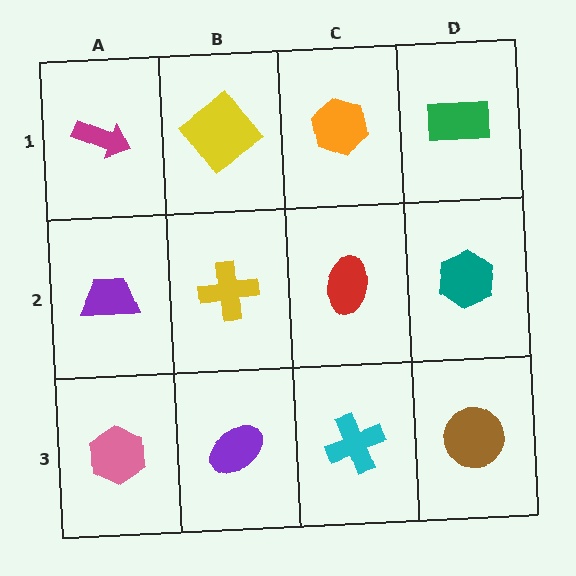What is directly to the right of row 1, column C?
A green rectangle.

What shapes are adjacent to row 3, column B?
A yellow cross (row 2, column B), a pink hexagon (row 3, column A), a cyan cross (row 3, column C).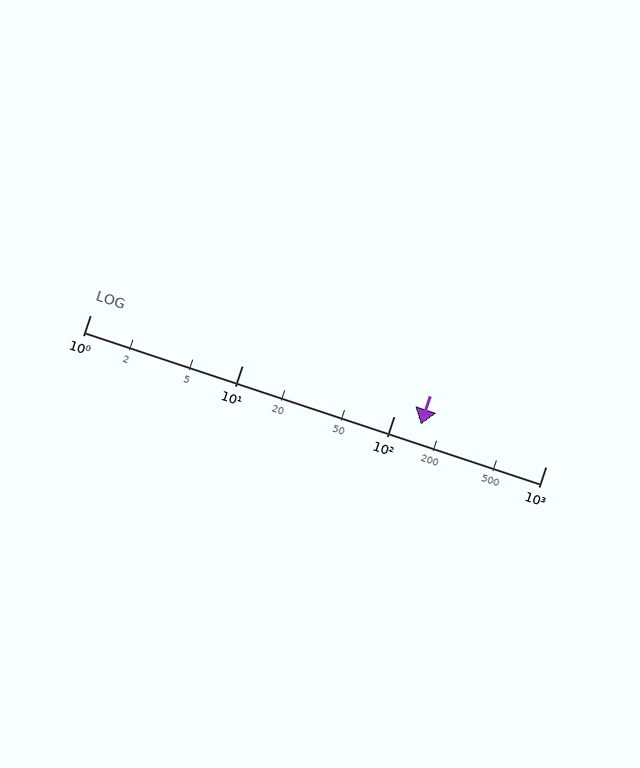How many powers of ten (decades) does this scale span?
The scale spans 3 decades, from 1 to 1000.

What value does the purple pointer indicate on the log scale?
The pointer indicates approximately 150.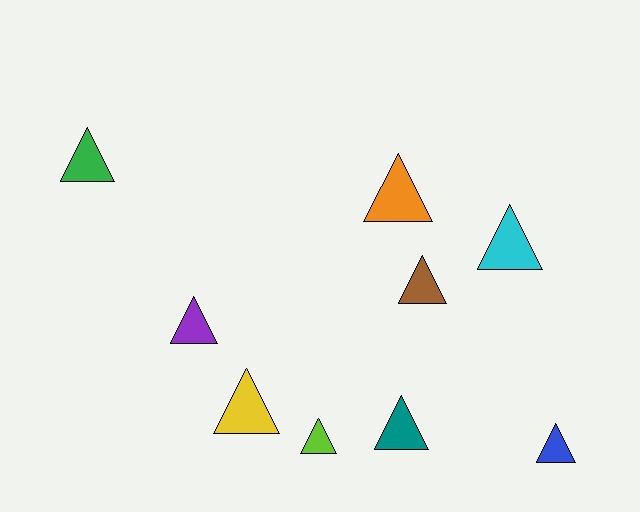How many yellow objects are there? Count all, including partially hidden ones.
There is 1 yellow object.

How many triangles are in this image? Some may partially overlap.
There are 9 triangles.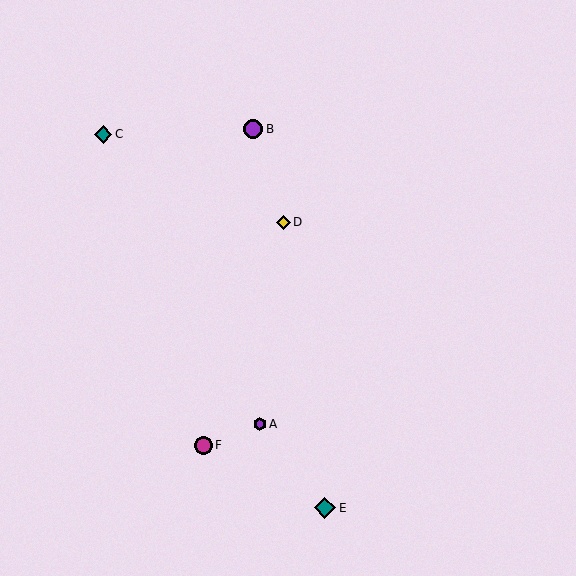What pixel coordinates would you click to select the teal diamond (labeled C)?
Click at (103, 134) to select the teal diamond C.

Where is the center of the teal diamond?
The center of the teal diamond is at (325, 508).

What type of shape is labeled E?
Shape E is a teal diamond.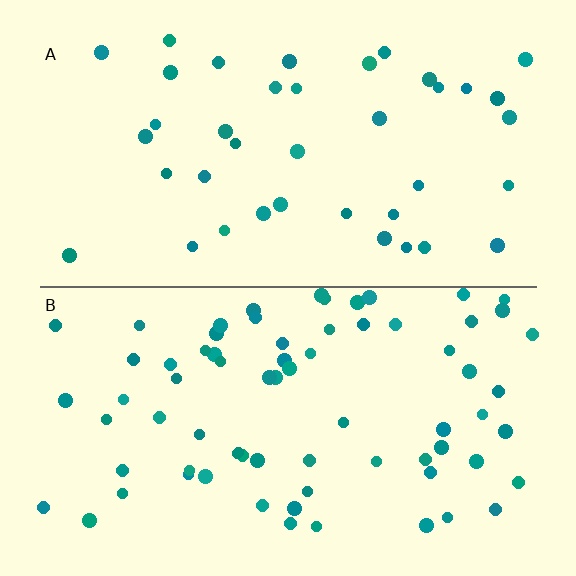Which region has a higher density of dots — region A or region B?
B (the bottom).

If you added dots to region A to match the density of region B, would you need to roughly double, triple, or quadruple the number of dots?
Approximately double.